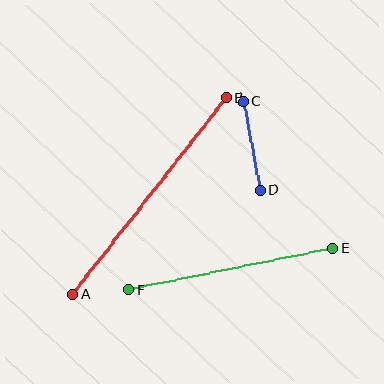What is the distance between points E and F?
The distance is approximately 208 pixels.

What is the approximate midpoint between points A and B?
The midpoint is at approximately (149, 196) pixels.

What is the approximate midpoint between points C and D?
The midpoint is at approximately (252, 146) pixels.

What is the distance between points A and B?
The distance is approximately 249 pixels.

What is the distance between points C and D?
The distance is approximately 90 pixels.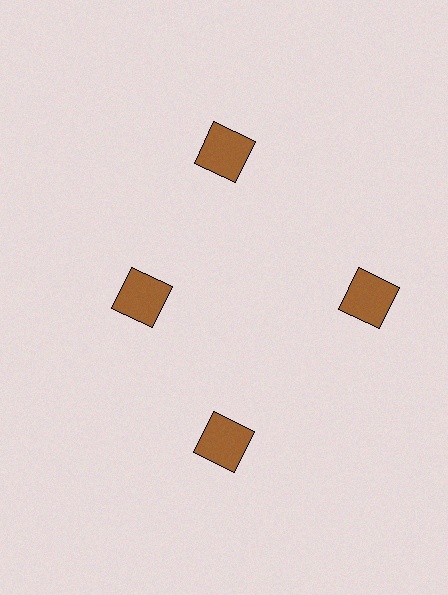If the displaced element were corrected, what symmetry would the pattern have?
It would have 4-fold rotational symmetry — the pattern would map onto itself every 90 degrees.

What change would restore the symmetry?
The symmetry would be restored by moving it outward, back onto the ring so that all 4 squares sit at equal angles and equal distance from the center.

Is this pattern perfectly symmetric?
No. The 4 brown squares are arranged in a ring, but one element near the 9 o'clock position is pulled inward toward the center, breaking the 4-fold rotational symmetry.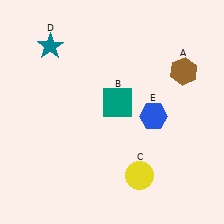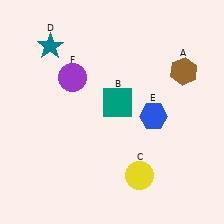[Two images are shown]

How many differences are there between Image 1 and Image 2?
There is 1 difference between the two images.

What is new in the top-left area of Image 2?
A purple circle (F) was added in the top-left area of Image 2.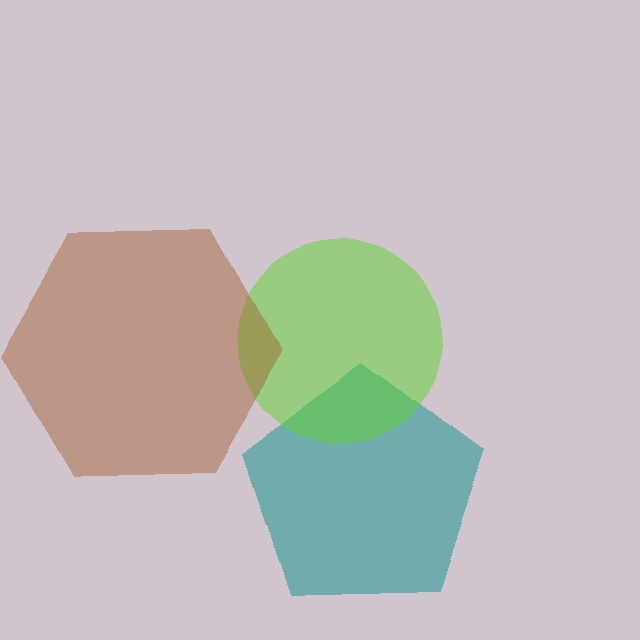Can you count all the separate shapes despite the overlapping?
Yes, there are 3 separate shapes.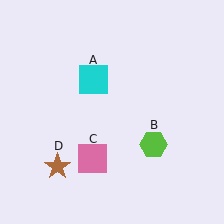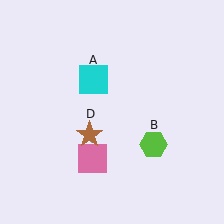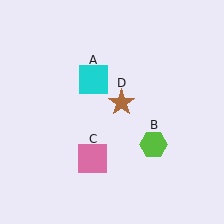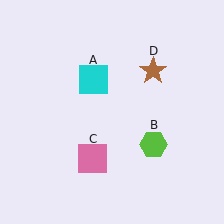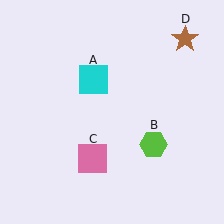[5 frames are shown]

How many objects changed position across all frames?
1 object changed position: brown star (object D).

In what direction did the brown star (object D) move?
The brown star (object D) moved up and to the right.